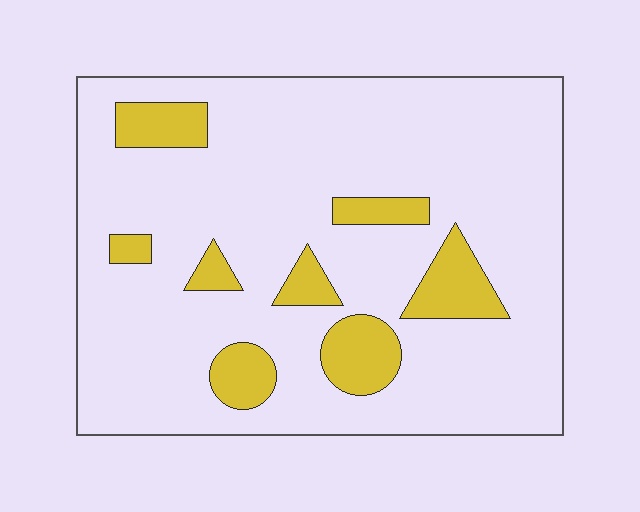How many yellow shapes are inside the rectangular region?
8.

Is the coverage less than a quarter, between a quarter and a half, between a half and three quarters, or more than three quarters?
Less than a quarter.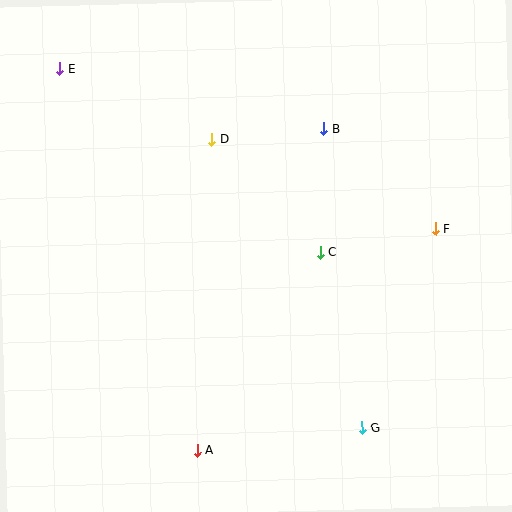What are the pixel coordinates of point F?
Point F is at (436, 229).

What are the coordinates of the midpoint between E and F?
The midpoint between E and F is at (248, 149).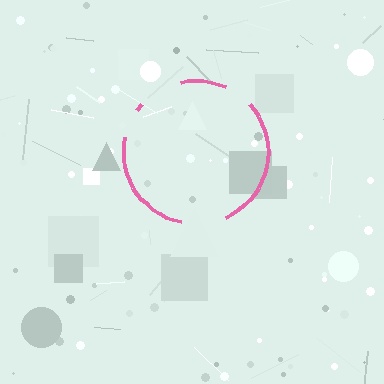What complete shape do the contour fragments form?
The contour fragments form a circle.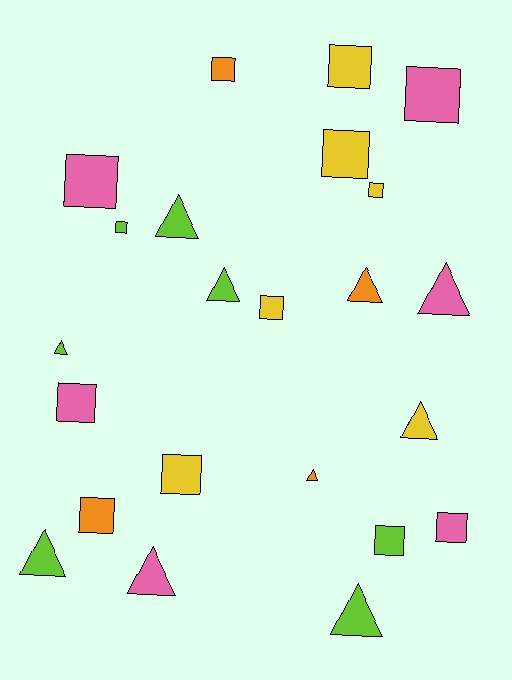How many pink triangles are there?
There are 2 pink triangles.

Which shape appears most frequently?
Square, with 13 objects.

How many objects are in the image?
There are 23 objects.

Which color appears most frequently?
Lime, with 7 objects.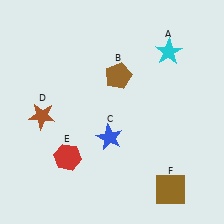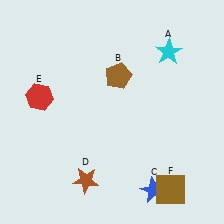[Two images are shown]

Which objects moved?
The objects that moved are: the blue star (C), the brown star (D), the red hexagon (E).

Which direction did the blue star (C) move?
The blue star (C) moved down.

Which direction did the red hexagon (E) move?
The red hexagon (E) moved up.